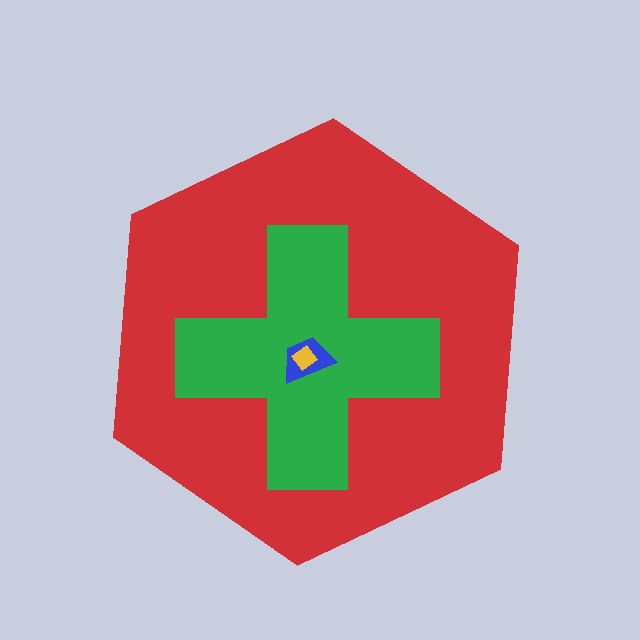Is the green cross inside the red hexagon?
Yes.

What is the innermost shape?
The yellow diamond.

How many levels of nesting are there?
4.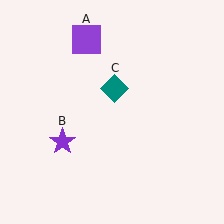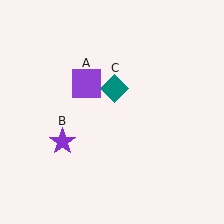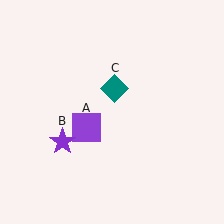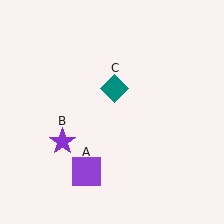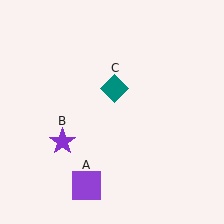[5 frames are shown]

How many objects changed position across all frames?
1 object changed position: purple square (object A).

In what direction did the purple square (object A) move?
The purple square (object A) moved down.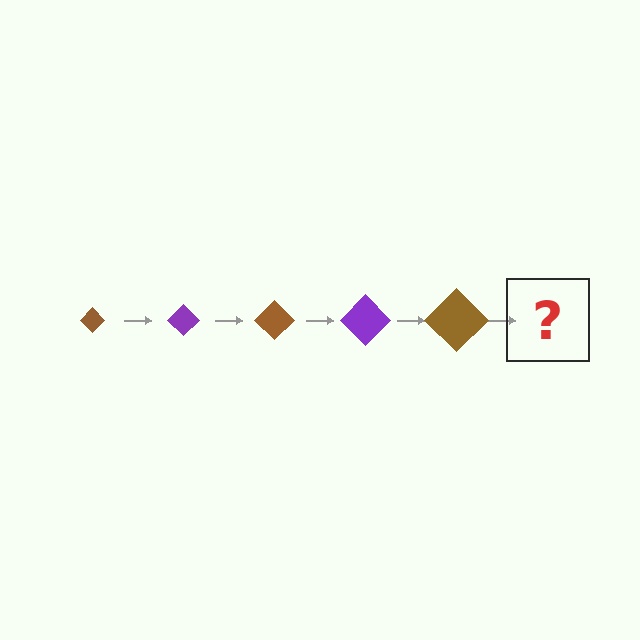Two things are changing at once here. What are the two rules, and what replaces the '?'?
The two rules are that the diamond grows larger each step and the color cycles through brown and purple. The '?' should be a purple diamond, larger than the previous one.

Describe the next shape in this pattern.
It should be a purple diamond, larger than the previous one.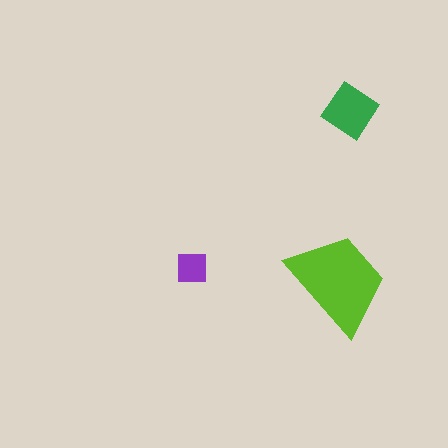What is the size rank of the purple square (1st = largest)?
3rd.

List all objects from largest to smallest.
The lime trapezoid, the green diamond, the purple square.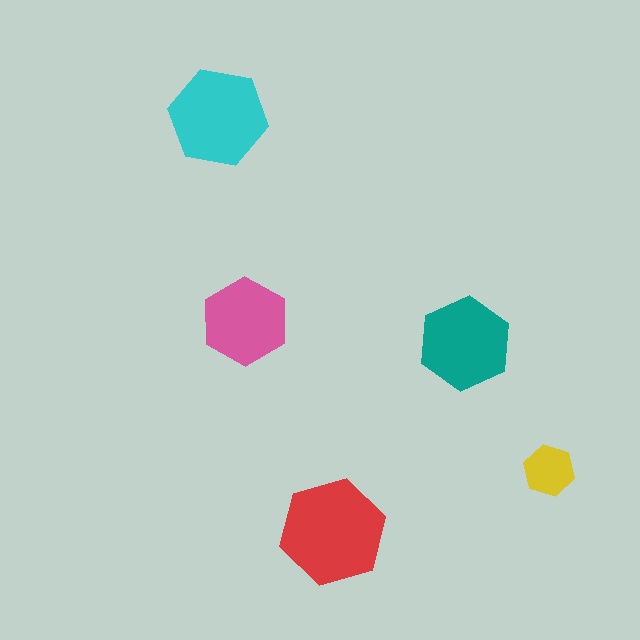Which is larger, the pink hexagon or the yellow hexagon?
The pink one.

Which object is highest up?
The cyan hexagon is topmost.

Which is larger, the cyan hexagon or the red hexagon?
The red one.